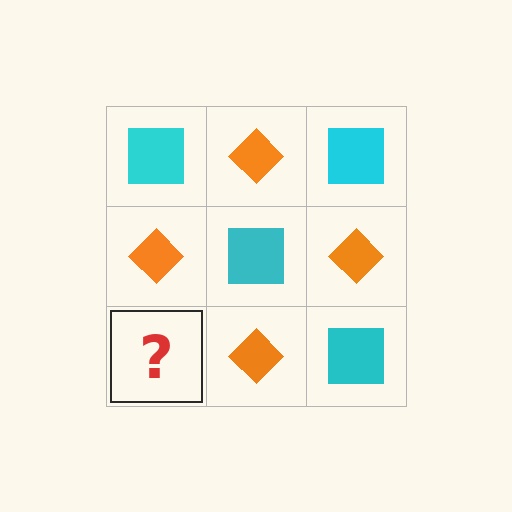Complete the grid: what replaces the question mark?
The question mark should be replaced with a cyan square.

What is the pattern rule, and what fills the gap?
The rule is that it alternates cyan square and orange diamond in a checkerboard pattern. The gap should be filled with a cyan square.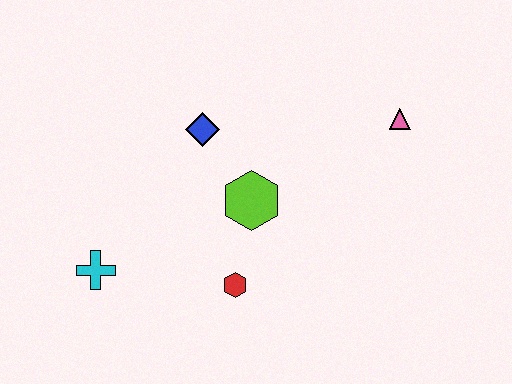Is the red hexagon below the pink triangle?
Yes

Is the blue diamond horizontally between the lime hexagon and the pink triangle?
No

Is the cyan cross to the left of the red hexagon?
Yes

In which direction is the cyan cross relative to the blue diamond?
The cyan cross is below the blue diamond.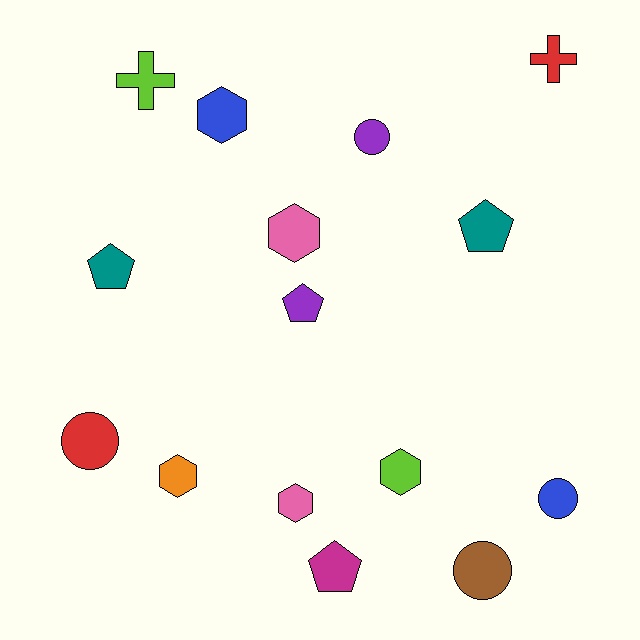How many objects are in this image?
There are 15 objects.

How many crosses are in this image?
There are 2 crosses.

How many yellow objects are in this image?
There are no yellow objects.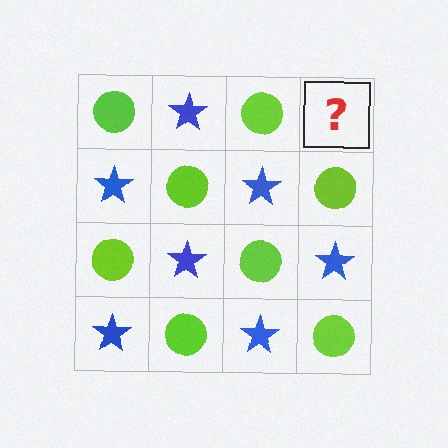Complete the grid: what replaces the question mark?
The question mark should be replaced with a blue star.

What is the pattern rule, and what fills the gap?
The rule is that it alternates lime circle and blue star in a checkerboard pattern. The gap should be filled with a blue star.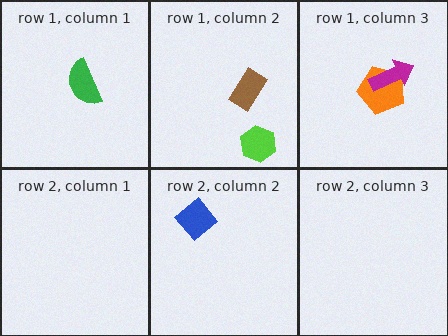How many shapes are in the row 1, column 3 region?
2.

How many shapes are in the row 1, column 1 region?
1.